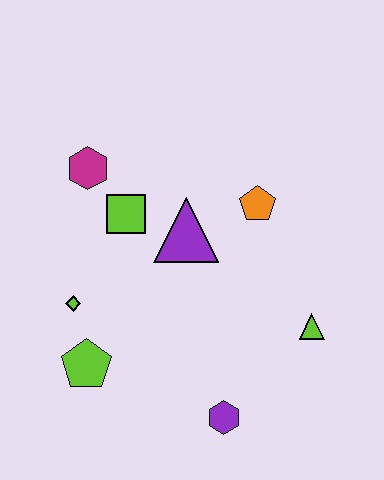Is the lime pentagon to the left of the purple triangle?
Yes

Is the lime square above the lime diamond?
Yes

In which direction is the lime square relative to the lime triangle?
The lime square is to the left of the lime triangle.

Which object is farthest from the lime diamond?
The lime triangle is farthest from the lime diamond.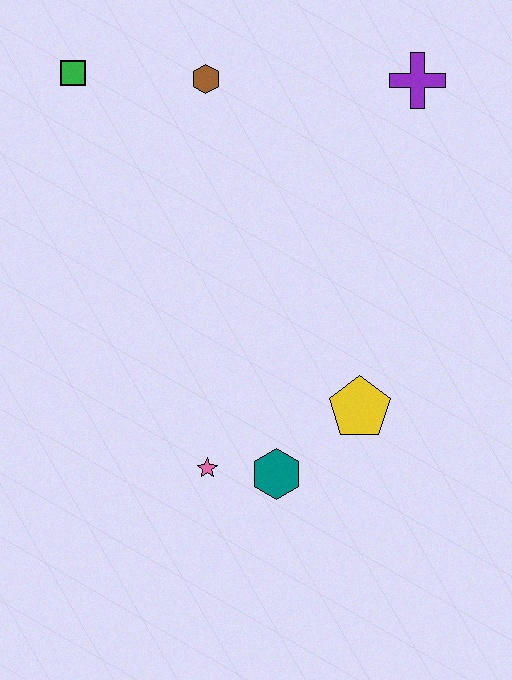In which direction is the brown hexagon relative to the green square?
The brown hexagon is to the right of the green square.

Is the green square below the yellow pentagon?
No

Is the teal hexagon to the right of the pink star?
Yes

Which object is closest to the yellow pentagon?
The teal hexagon is closest to the yellow pentagon.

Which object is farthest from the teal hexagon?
The green square is farthest from the teal hexagon.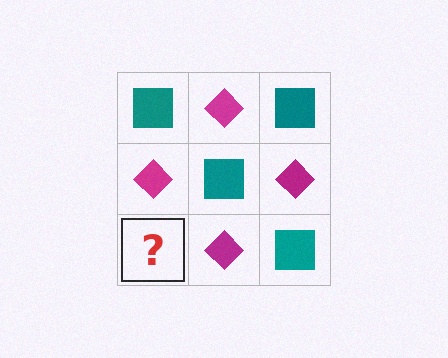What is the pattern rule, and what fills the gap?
The rule is that it alternates teal square and magenta diamond in a checkerboard pattern. The gap should be filled with a teal square.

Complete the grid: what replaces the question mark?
The question mark should be replaced with a teal square.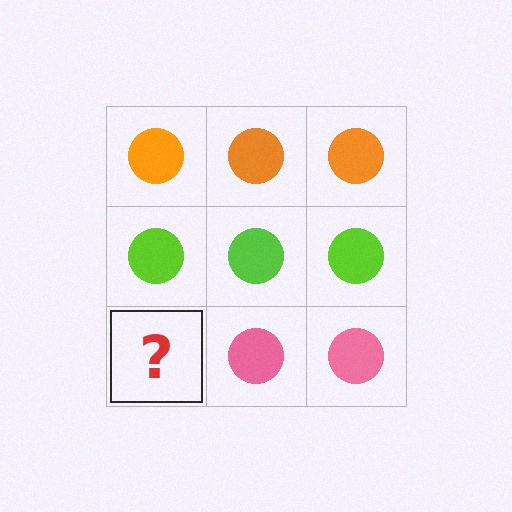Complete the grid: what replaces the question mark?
The question mark should be replaced with a pink circle.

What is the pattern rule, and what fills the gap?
The rule is that each row has a consistent color. The gap should be filled with a pink circle.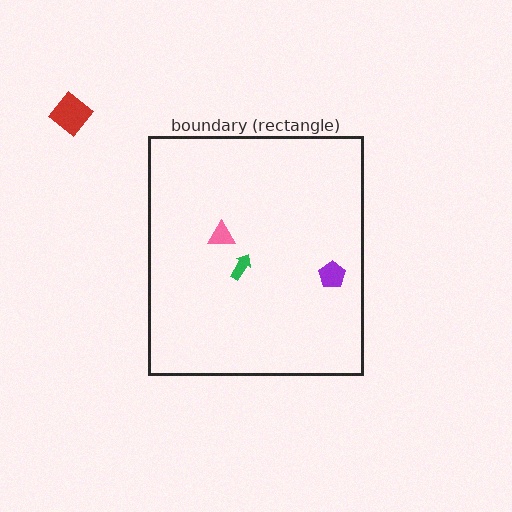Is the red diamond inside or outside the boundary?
Outside.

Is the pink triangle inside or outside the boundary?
Inside.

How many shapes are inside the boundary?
3 inside, 1 outside.